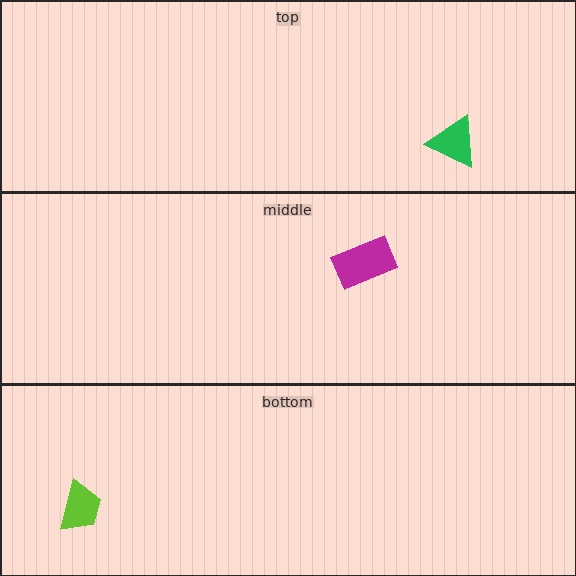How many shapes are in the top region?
1.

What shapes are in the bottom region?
The lime trapezoid.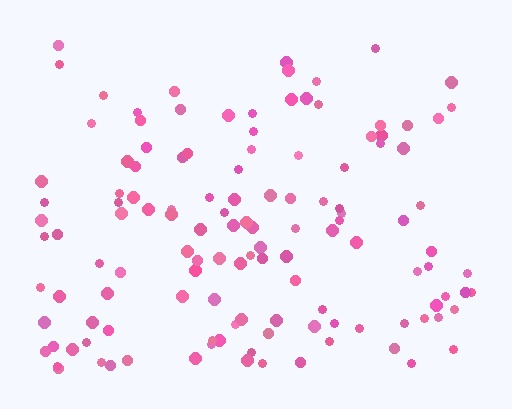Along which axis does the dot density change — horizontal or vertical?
Vertical.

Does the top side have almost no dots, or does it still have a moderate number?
Still a moderate number, just noticeably fewer than the bottom.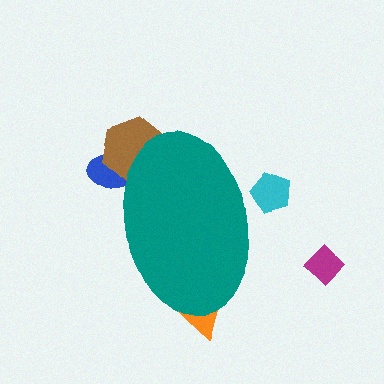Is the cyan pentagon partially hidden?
Yes, the cyan pentagon is partially hidden behind the teal ellipse.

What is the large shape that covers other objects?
A teal ellipse.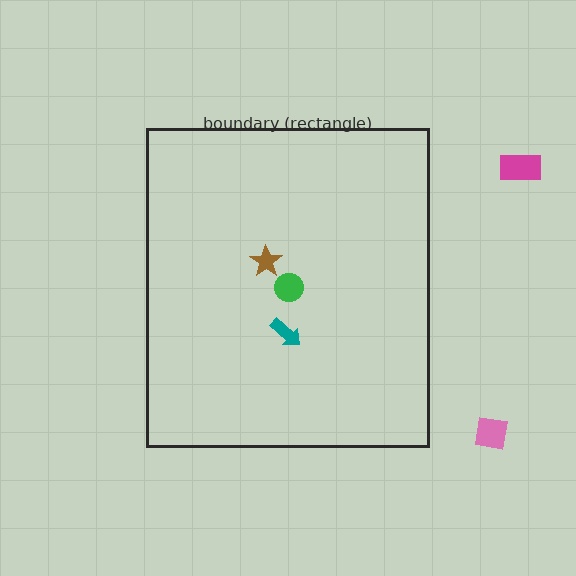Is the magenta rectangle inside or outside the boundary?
Outside.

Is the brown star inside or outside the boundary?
Inside.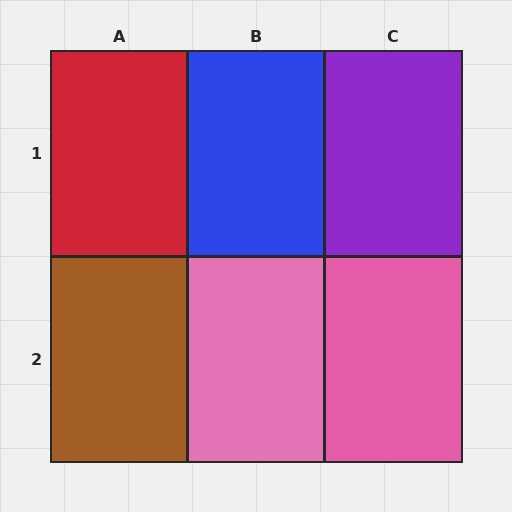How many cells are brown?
1 cell is brown.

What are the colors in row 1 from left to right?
Red, blue, purple.